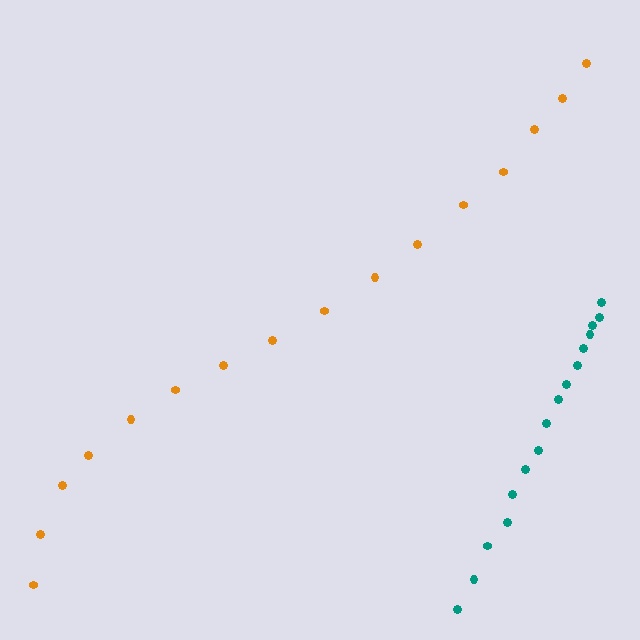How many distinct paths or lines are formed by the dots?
There are 2 distinct paths.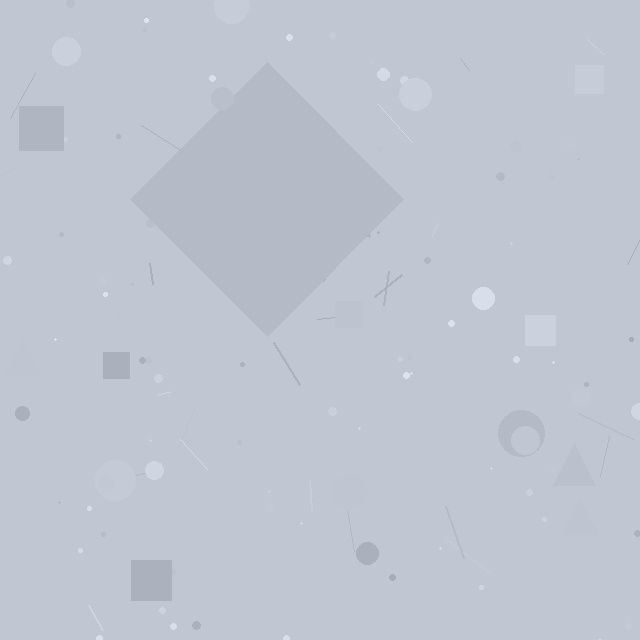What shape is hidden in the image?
A diamond is hidden in the image.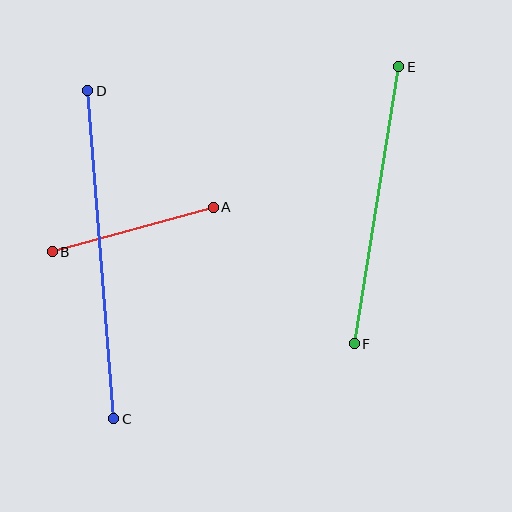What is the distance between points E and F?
The distance is approximately 281 pixels.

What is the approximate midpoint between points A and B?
The midpoint is at approximately (133, 229) pixels.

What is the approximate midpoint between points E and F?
The midpoint is at approximately (376, 205) pixels.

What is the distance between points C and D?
The distance is approximately 329 pixels.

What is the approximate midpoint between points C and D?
The midpoint is at approximately (101, 255) pixels.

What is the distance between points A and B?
The distance is approximately 167 pixels.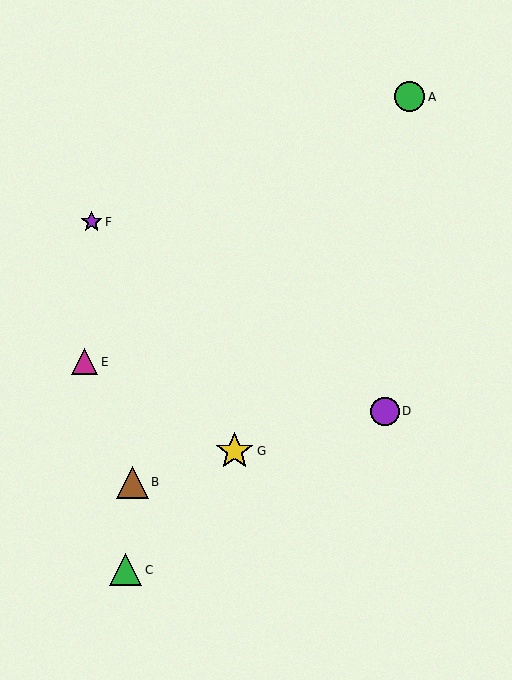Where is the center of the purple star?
The center of the purple star is at (92, 222).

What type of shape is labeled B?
Shape B is a brown triangle.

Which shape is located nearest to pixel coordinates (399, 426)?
The purple circle (labeled D) at (385, 411) is nearest to that location.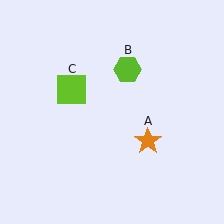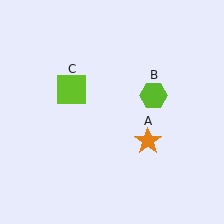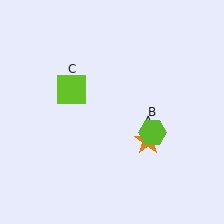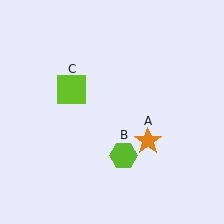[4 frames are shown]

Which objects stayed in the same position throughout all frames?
Orange star (object A) and lime square (object C) remained stationary.